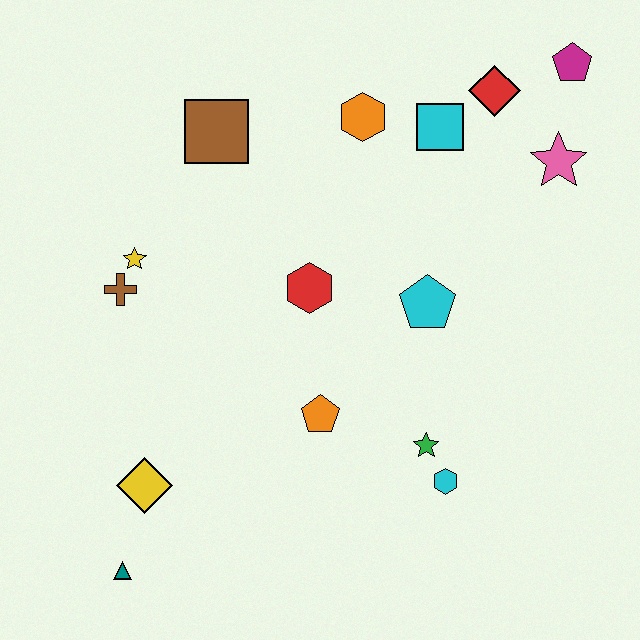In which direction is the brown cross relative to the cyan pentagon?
The brown cross is to the left of the cyan pentagon.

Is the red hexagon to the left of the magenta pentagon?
Yes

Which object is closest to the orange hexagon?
The cyan square is closest to the orange hexagon.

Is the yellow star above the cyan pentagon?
Yes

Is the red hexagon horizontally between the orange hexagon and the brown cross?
Yes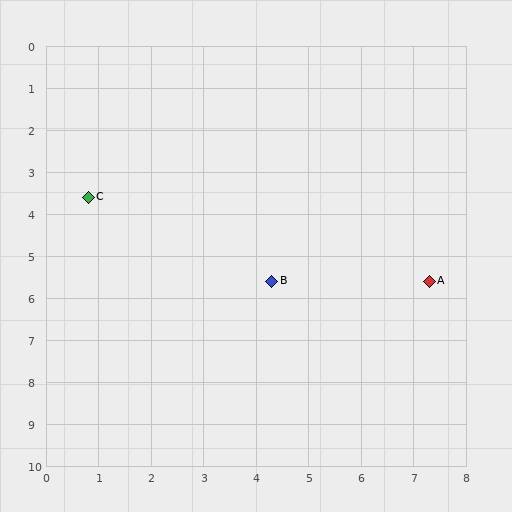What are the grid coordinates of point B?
Point B is at approximately (4.3, 5.6).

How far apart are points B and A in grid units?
Points B and A are about 3.0 grid units apart.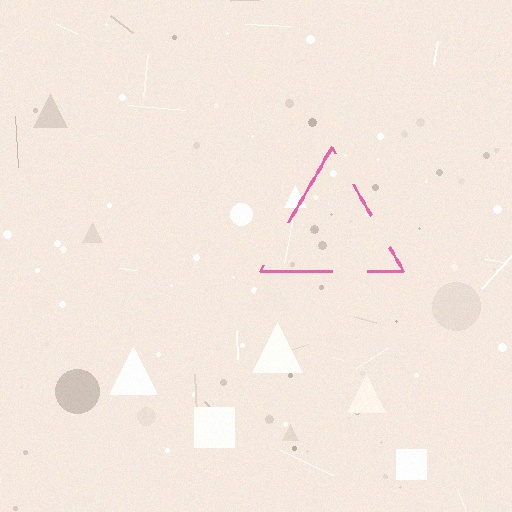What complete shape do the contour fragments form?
The contour fragments form a triangle.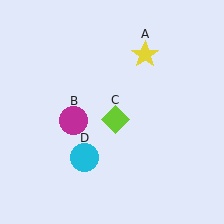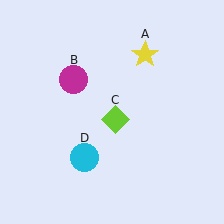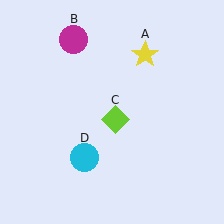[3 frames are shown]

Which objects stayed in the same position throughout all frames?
Yellow star (object A) and lime diamond (object C) and cyan circle (object D) remained stationary.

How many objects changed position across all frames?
1 object changed position: magenta circle (object B).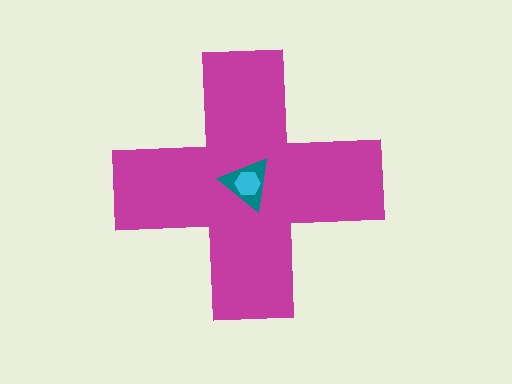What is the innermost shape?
The cyan hexagon.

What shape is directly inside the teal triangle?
The cyan hexagon.